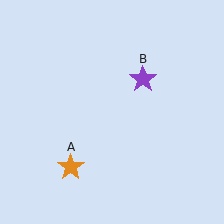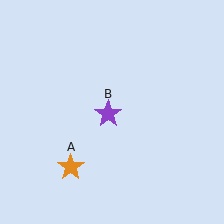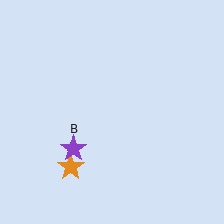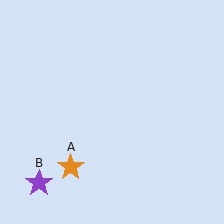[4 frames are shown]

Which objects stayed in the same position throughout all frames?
Orange star (object A) remained stationary.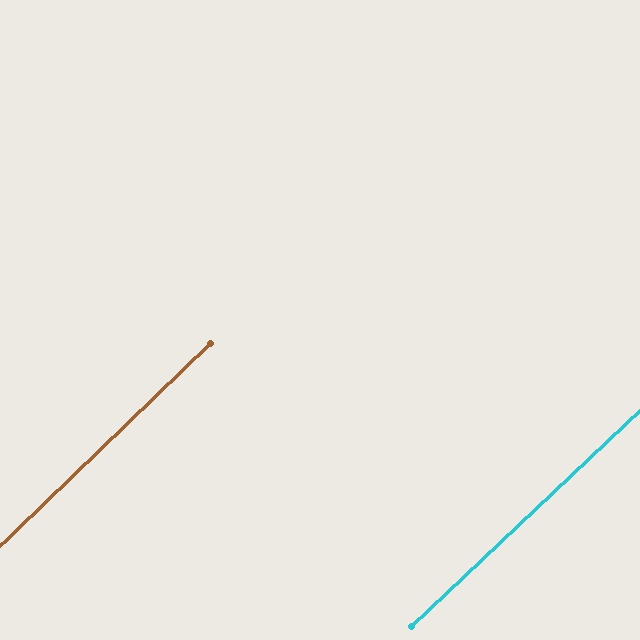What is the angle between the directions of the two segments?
Approximately 0 degrees.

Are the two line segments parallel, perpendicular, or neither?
Parallel — their directions differ by only 0.5°.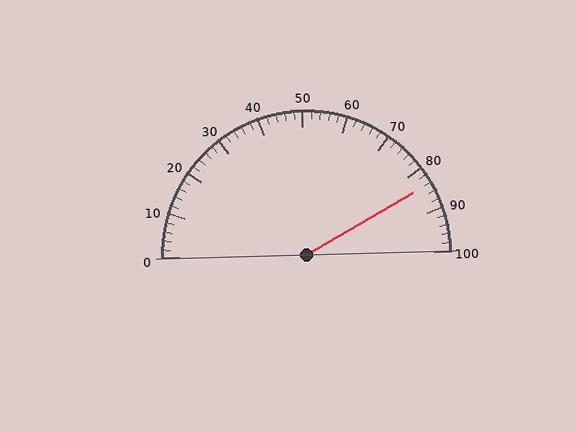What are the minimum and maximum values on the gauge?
The gauge ranges from 0 to 100.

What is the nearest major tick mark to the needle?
The nearest major tick mark is 80.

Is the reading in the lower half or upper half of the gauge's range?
The reading is in the upper half of the range (0 to 100).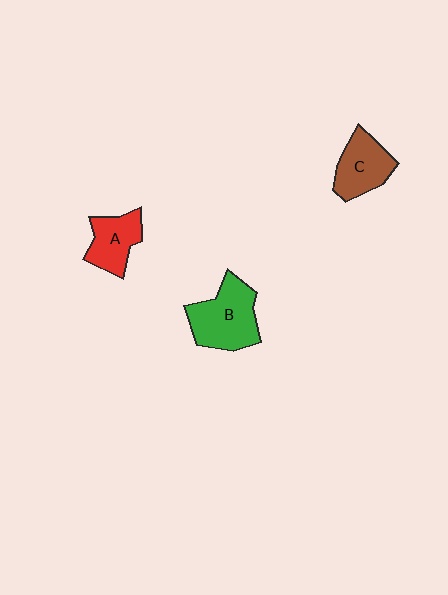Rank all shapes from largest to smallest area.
From largest to smallest: B (green), C (brown), A (red).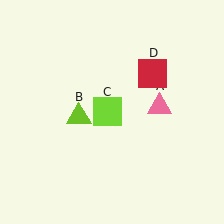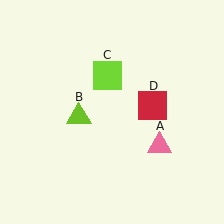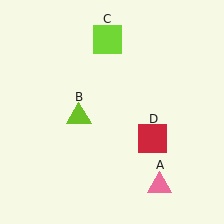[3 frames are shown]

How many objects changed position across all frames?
3 objects changed position: pink triangle (object A), lime square (object C), red square (object D).